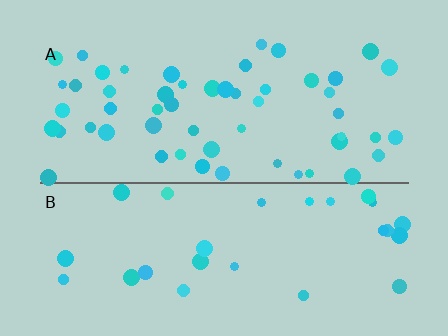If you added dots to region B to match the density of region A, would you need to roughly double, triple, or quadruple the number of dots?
Approximately double.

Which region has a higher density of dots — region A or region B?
A (the top).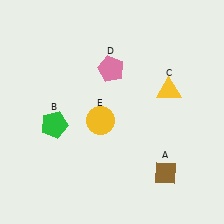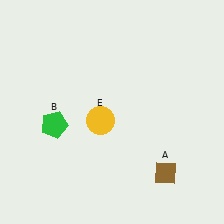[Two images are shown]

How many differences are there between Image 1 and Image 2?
There are 2 differences between the two images.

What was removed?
The yellow triangle (C), the pink pentagon (D) were removed in Image 2.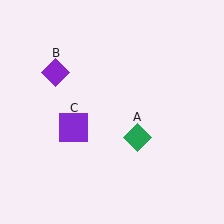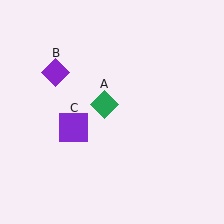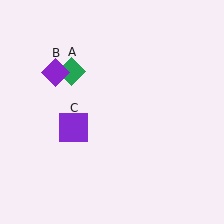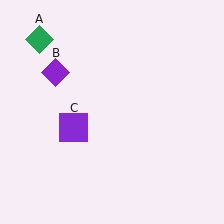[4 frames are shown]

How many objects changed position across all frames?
1 object changed position: green diamond (object A).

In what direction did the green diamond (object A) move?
The green diamond (object A) moved up and to the left.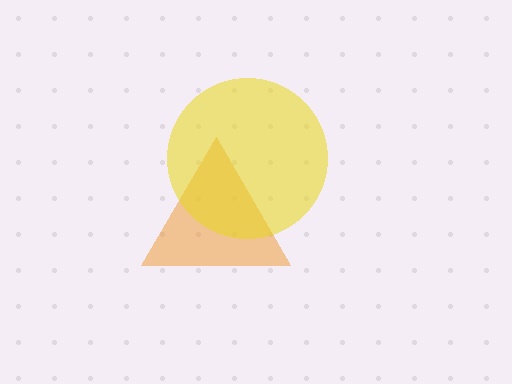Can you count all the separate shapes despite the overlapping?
Yes, there are 2 separate shapes.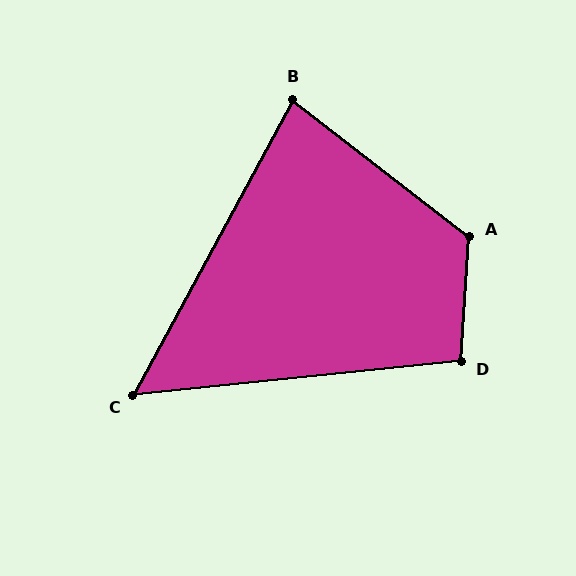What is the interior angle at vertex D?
Approximately 99 degrees (obtuse).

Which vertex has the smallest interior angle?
C, at approximately 56 degrees.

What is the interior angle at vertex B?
Approximately 81 degrees (acute).